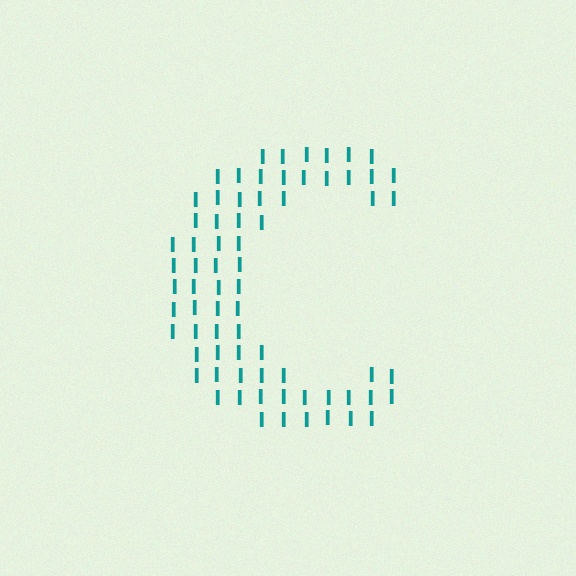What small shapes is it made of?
It is made of small letter I's.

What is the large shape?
The large shape is the letter C.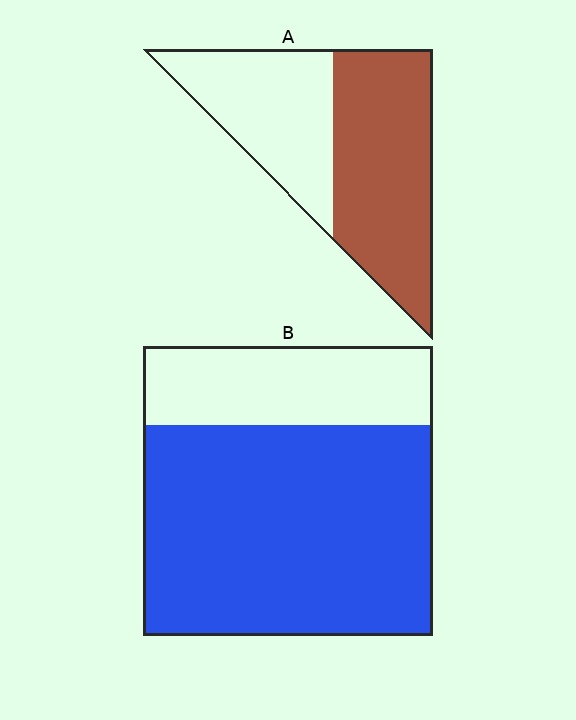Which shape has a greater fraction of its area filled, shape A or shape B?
Shape B.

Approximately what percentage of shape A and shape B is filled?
A is approximately 55% and B is approximately 75%.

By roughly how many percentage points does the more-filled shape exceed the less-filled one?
By roughly 15 percentage points (B over A).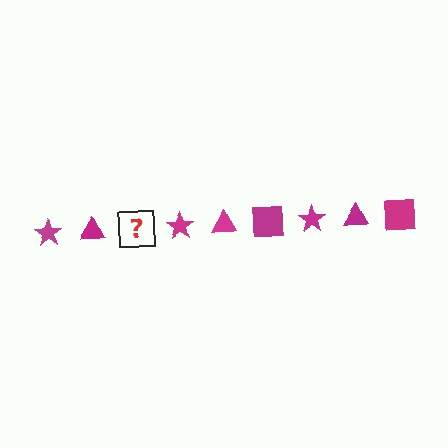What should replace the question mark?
The question mark should be replaced with a magenta square.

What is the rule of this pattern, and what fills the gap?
The rule is that the pattern cycles through star, triangle, square shapes in magenta. The gap should be filled with a magenta square.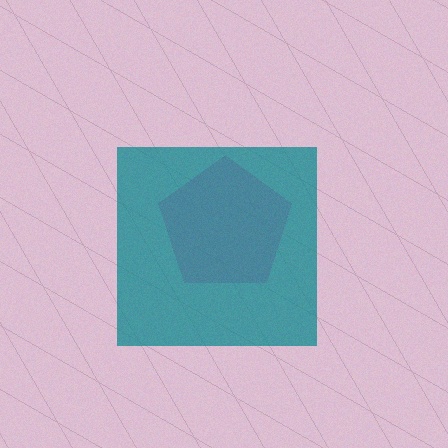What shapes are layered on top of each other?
The layered shapes are: a pink pentagon, a teal square.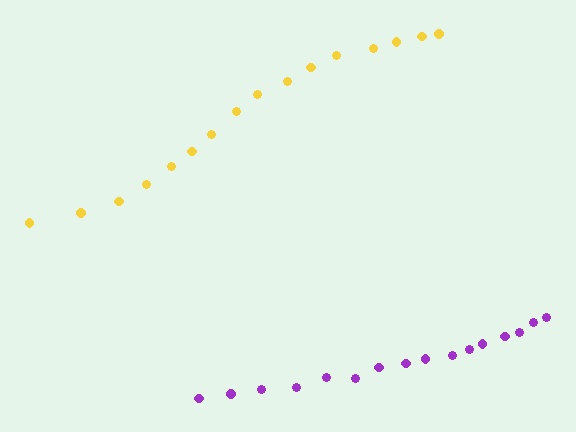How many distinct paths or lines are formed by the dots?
There are 2 distinct paths.